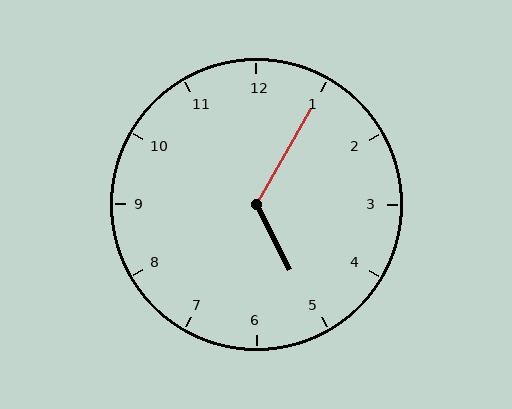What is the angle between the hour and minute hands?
Approximately 122 degrees.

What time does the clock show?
5:05.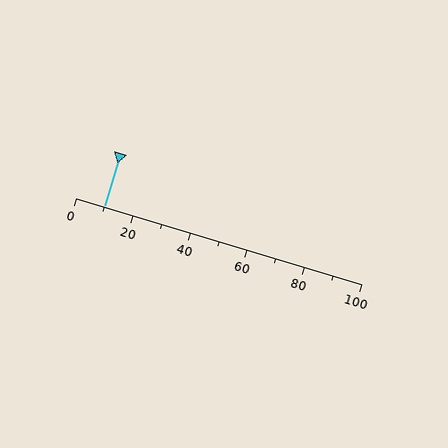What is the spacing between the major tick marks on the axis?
The major ticks are spaced 20 apart.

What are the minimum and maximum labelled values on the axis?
The axis runs from 0 to 100.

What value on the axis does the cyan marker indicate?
The marker indicates approximately 10.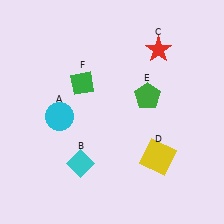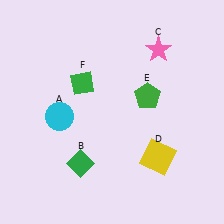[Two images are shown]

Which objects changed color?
B changed from cyan to green. C changed from red to pink.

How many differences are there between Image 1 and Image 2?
There are 2 differences between the two images.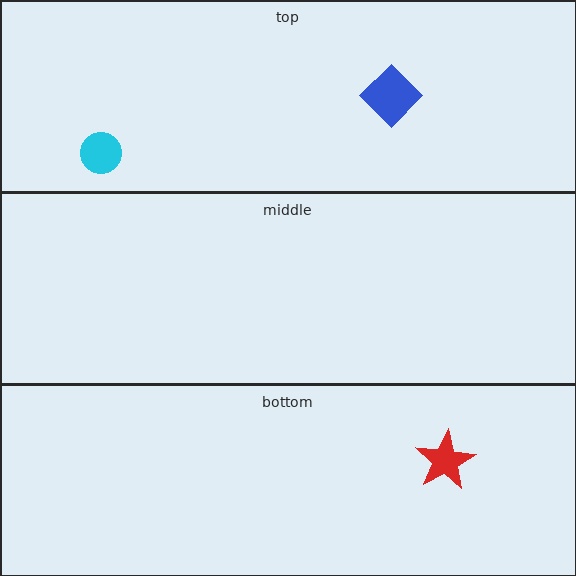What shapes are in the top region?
The blue diamond, the cyan circle.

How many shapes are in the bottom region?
1.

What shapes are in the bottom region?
The red star.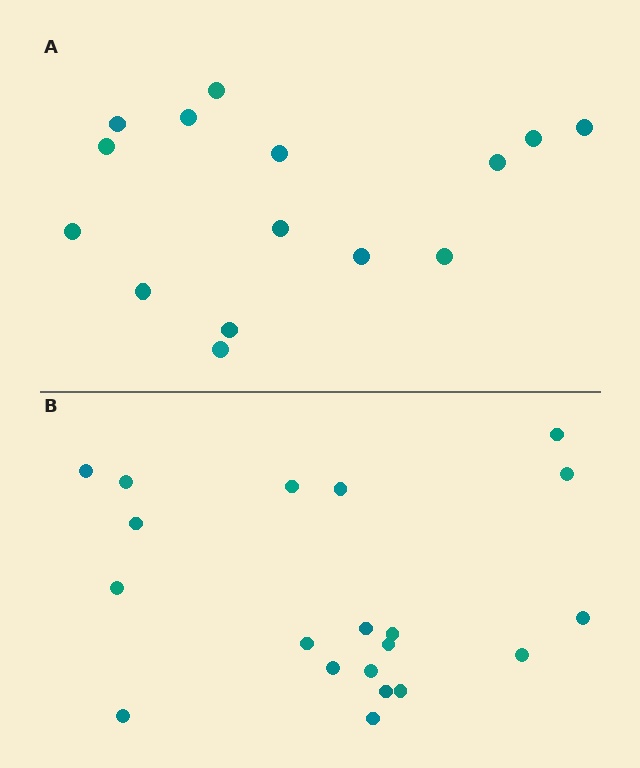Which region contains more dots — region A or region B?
Region B (the bottom region) has more dots.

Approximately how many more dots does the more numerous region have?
Region B has about 5 more dots than region A.